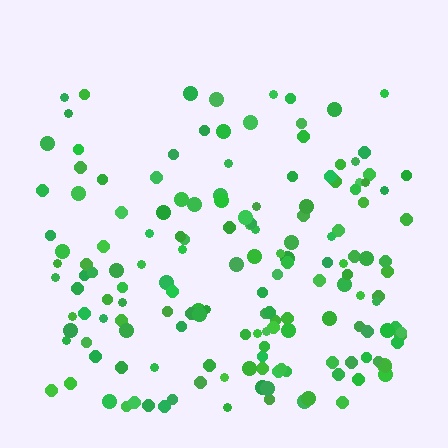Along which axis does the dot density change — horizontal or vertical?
Vertical.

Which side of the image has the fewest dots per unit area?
The top.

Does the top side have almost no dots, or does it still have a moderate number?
Still a moderate number, just noticeably fewer than the bottom.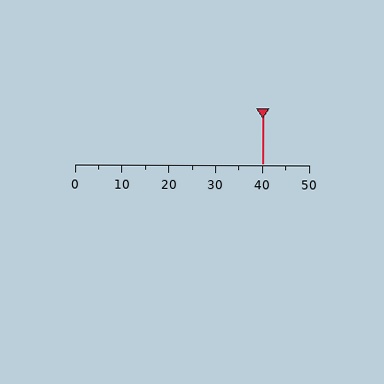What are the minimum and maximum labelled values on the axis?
The axis runs from 0 to 50.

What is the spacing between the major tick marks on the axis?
The major ticks are spaced 10 apart.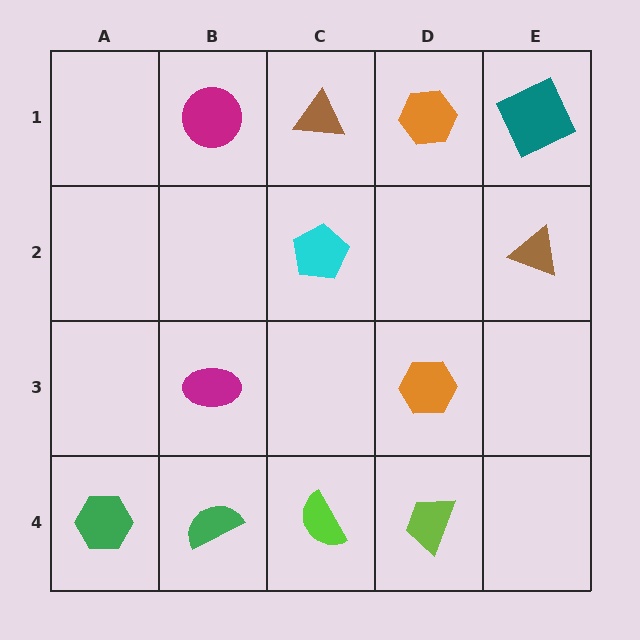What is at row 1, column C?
A brown triangle.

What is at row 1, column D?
An orange hexagon.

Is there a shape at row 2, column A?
No, that cell is empty.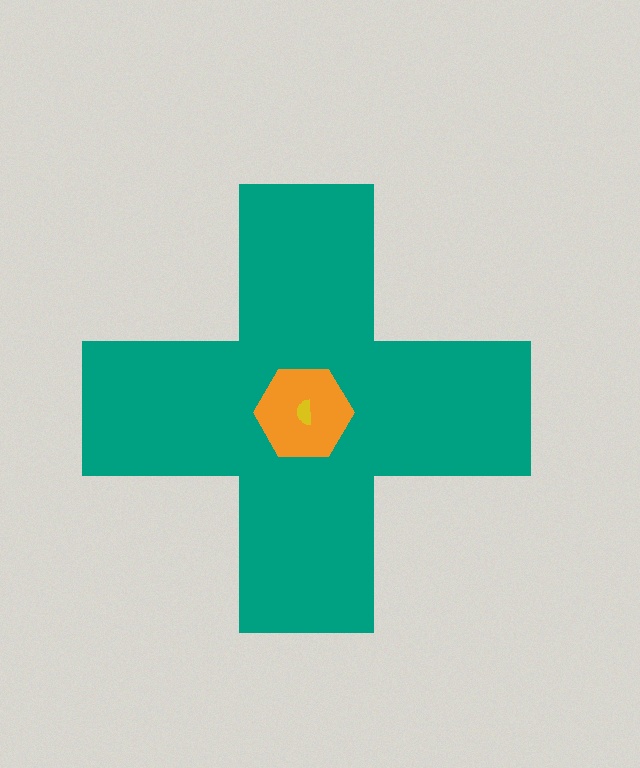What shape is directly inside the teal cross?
The orange hexagon.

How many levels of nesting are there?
3.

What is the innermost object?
The yellow semicircle.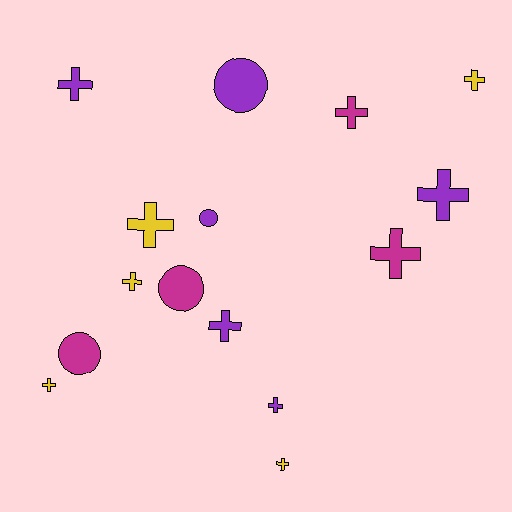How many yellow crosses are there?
There are 5 yellow crosses.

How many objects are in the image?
There are 15 objects.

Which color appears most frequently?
Purple, with 6 objects.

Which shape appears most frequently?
Cross, with 11 objects.